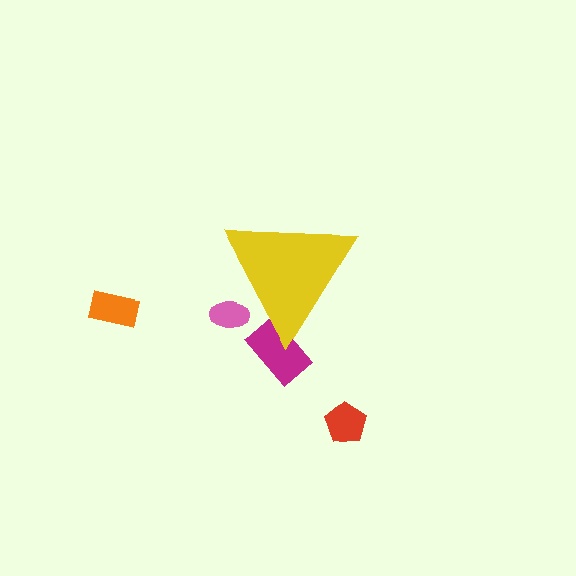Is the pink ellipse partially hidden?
Yes, the pink ellipse is partially hidden behind the yellow triangle.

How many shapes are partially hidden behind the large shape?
2 shapes are partially hidden.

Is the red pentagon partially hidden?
No, the red pentagon is fully visible.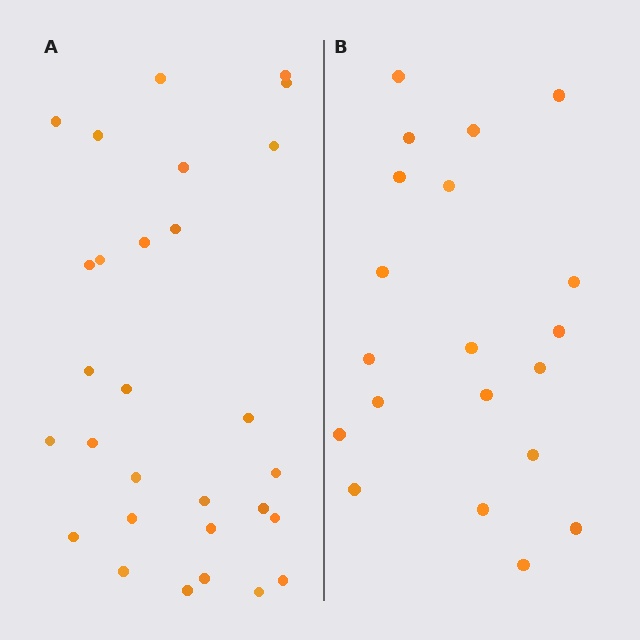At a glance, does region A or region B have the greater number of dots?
Region A (the left region) has more dots.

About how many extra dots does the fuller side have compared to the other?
Region A has roughly 8 or so more dots than region B.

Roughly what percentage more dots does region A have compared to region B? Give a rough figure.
About 45% more.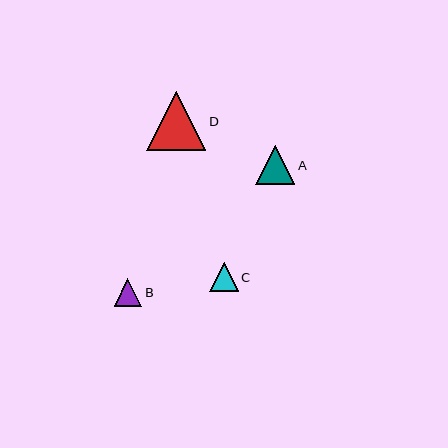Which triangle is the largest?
Triangle D is the largest with a size of approximately 59 pixels.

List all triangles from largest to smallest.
From largest to smallest: D, A, C, B.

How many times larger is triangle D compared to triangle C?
Triangle D is approximately 2.1 times the size of triangle C.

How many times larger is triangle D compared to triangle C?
Triangle D is approximately 2.1 times the size of triangle C.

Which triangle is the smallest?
Triangle B is the smallest with a size of approximately 27 pixels.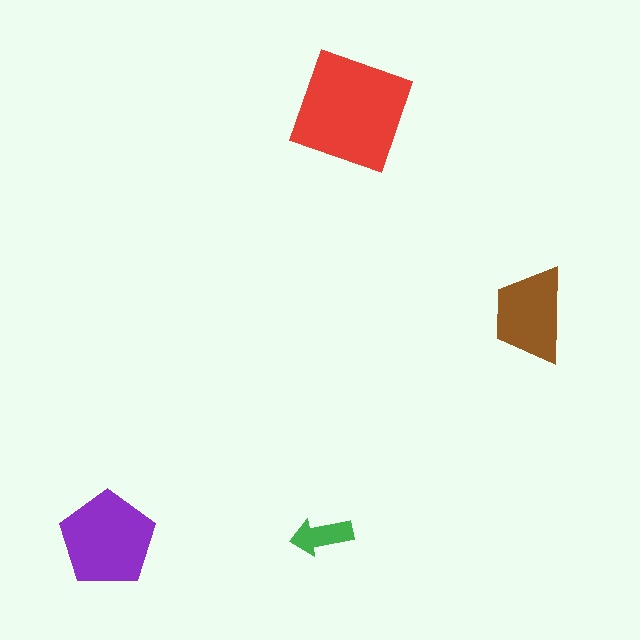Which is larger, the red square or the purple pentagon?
The red square.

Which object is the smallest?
The green arrow.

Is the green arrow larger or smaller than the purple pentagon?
Smaller.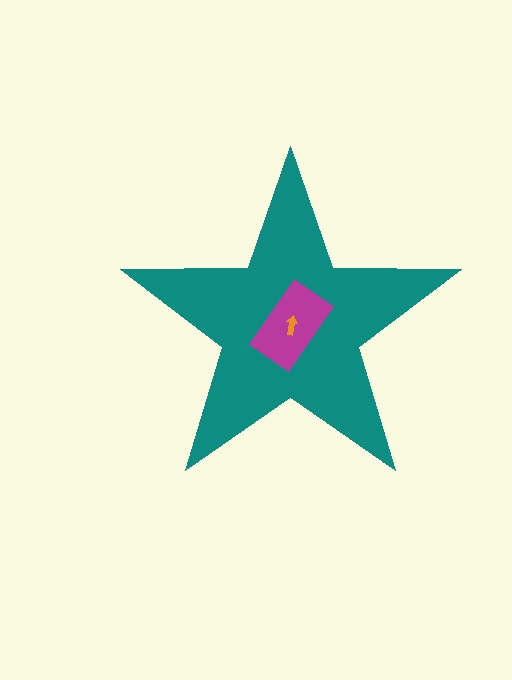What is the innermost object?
The orange arrow.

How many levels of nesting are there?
3.